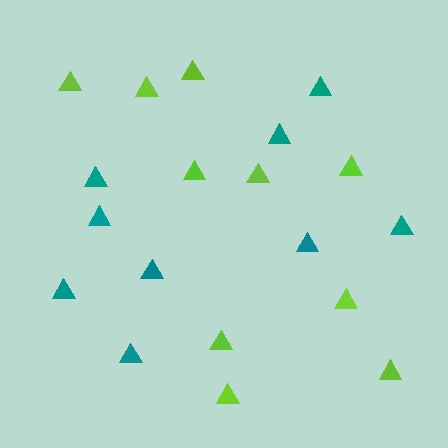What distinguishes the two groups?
There are 2 groups: one group of lime triangles (10) and one group of teal triangles (9).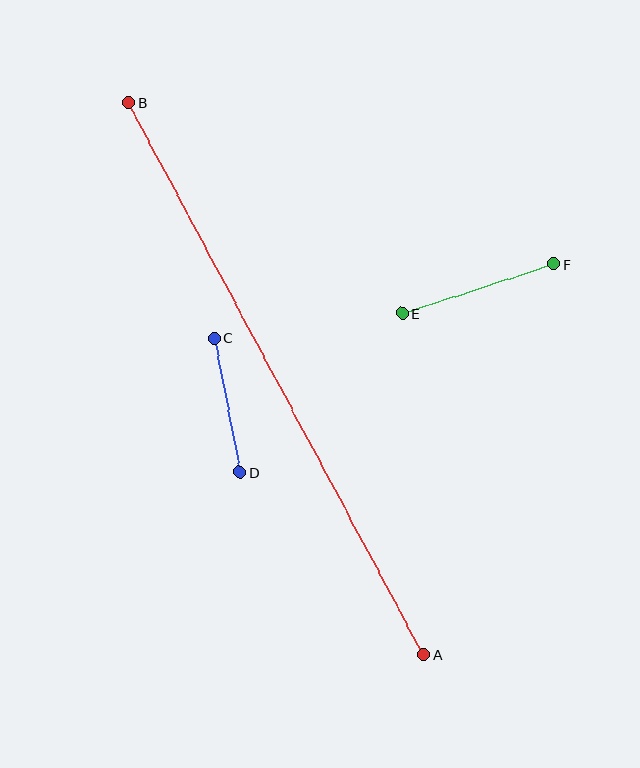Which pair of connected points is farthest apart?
Points A and B are farthest apart.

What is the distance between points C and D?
The distance is approximately 136 pixels.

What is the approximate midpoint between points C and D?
The midpoint is at approximately (227, 405) pixels.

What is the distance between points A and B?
The distance is approximately 626 pixels.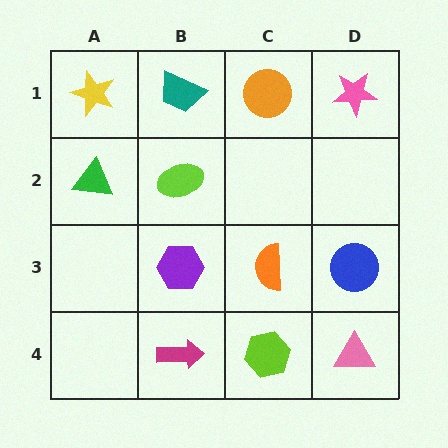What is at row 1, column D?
A pink star.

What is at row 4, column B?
A magenta arrow.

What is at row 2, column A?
A green triangle.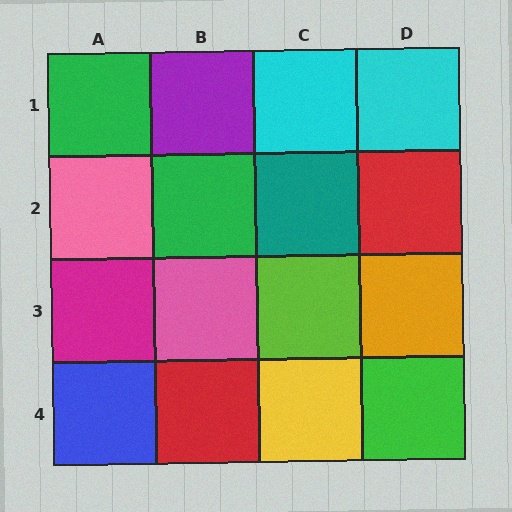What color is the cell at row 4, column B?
Red.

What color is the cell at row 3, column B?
Pink.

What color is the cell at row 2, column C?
Teal.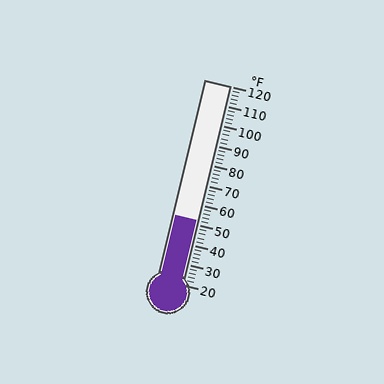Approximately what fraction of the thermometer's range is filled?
The thermometer is filled to approximately 30% of its range.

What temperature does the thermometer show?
The thermometer shows approximately 52°F.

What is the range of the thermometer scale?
The thermometer scale ranges from 20°F to 120°F.